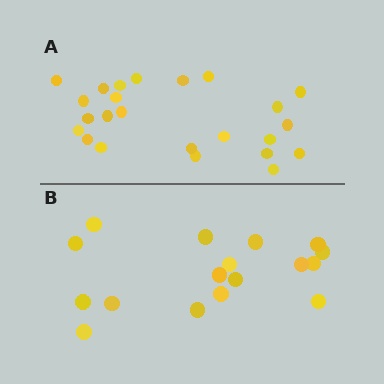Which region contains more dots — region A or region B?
Region A (the top region) has more dots.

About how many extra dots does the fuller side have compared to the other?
Region A has roughly 8 or so more dots than region B.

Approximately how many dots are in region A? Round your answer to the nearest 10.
About 20 dots. (The exact count is 24, which rounds to 20.)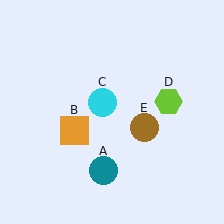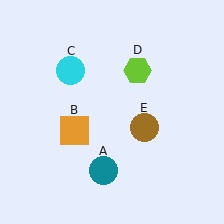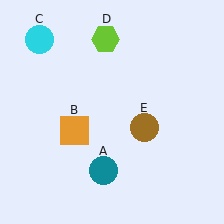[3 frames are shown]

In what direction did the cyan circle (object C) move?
The cyan circle (object C) moved up and to the left.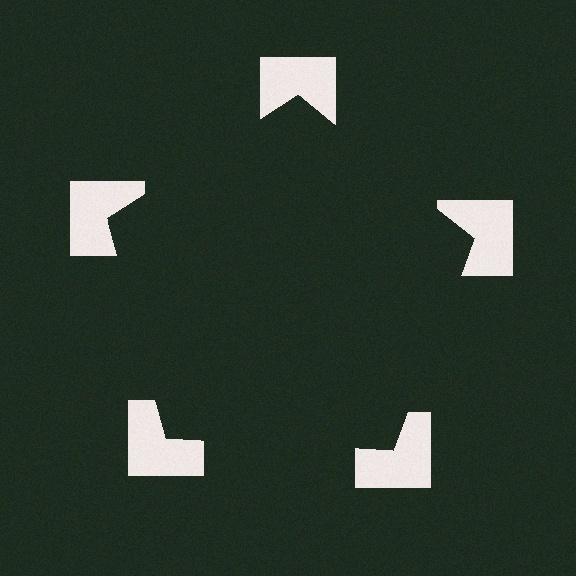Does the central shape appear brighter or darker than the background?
It typically appears slightly darker than the background, even though no actual brightness change is drawn.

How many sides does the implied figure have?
5 sides.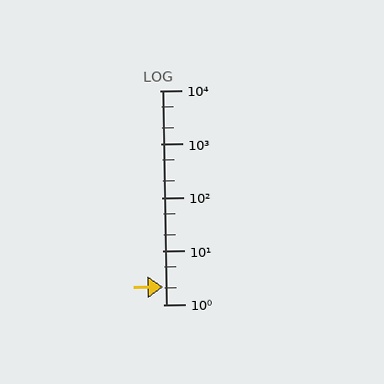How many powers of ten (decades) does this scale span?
The scale spans 4 decades, from 1 to 10000.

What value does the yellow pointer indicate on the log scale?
The pointer indicates approximately 2.1.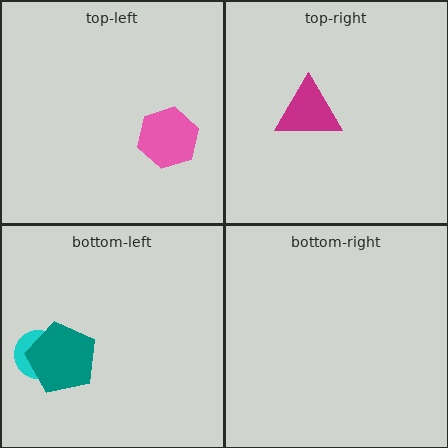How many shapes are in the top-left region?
1.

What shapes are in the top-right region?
The magenta triangle.